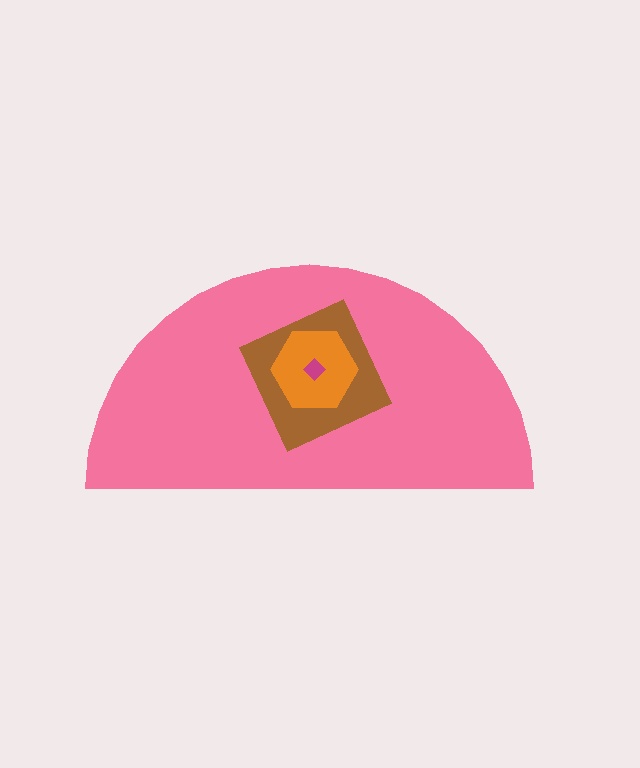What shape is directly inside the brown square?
The orange hexagon.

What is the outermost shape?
The pink semicircle.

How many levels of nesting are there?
4.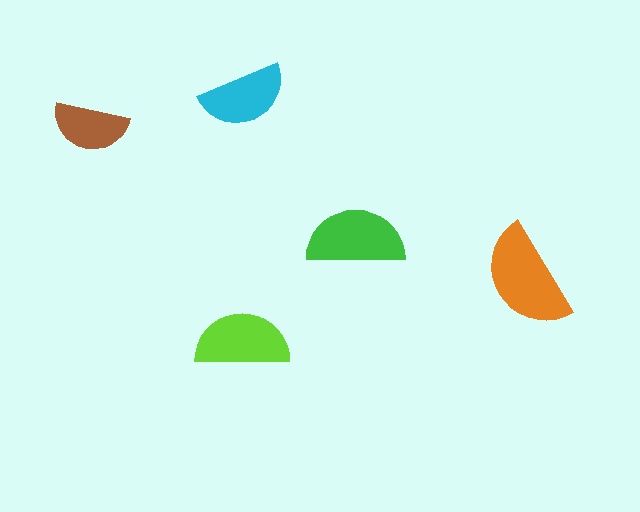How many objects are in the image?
There are 5 objects in the image.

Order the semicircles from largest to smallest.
the orange one, the green one, the lime one, the cyan one, the brown one.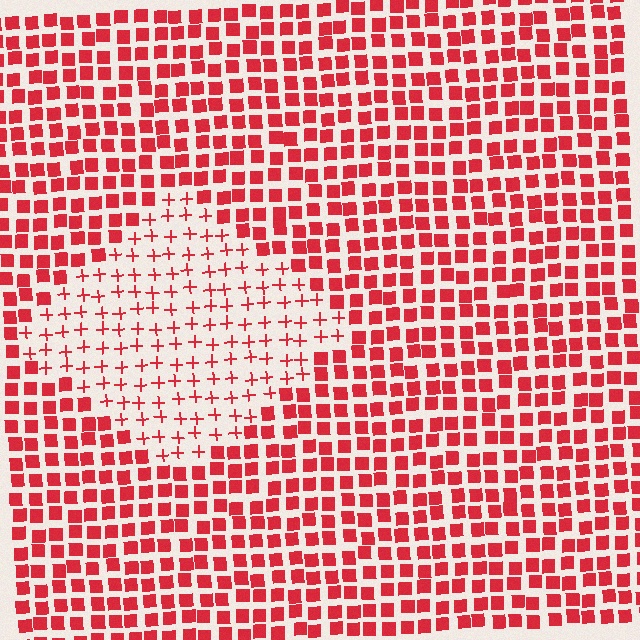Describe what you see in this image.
The image is filled with small red elements arranged in a uniform grid. A diamond-shaped region contains plus signs, while the surrounding area contains squares. The boundary is defined purely by the change in element shape.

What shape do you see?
I see a diamond.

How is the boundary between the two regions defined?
The boundary is defined by a change in element shape: plus signs inside vs. squares outside. All elements share the same color and spacing.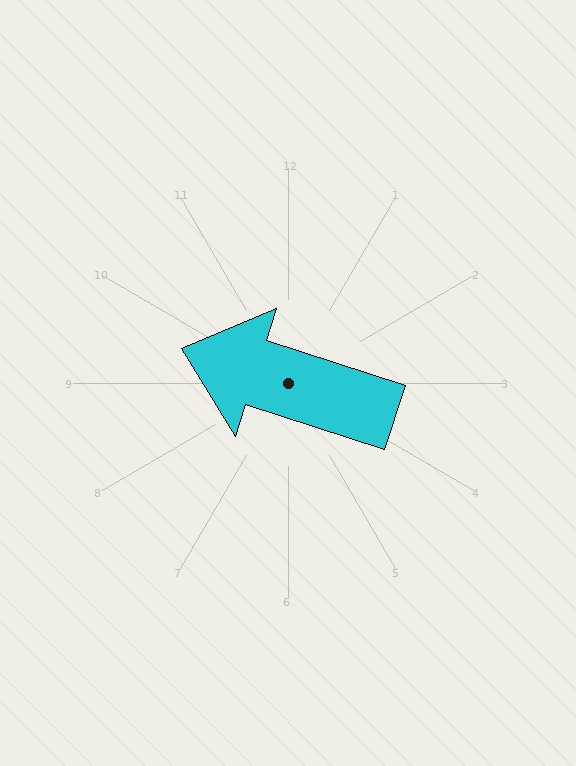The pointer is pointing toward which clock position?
Roughly 10 o'clock.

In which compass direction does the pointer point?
West.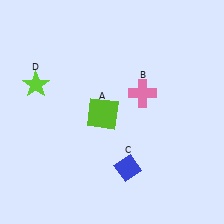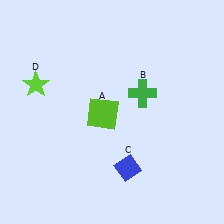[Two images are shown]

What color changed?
The cross (B) changed from pink in Image 1 to green in Image 2.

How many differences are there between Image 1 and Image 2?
There is 1 difference between the two images.